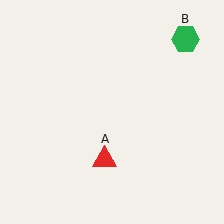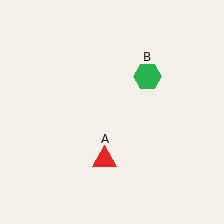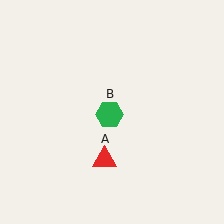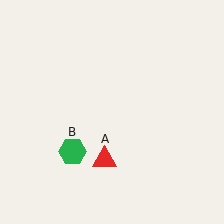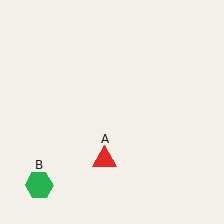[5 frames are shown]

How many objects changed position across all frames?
1 object changed position: green hexagon (object B).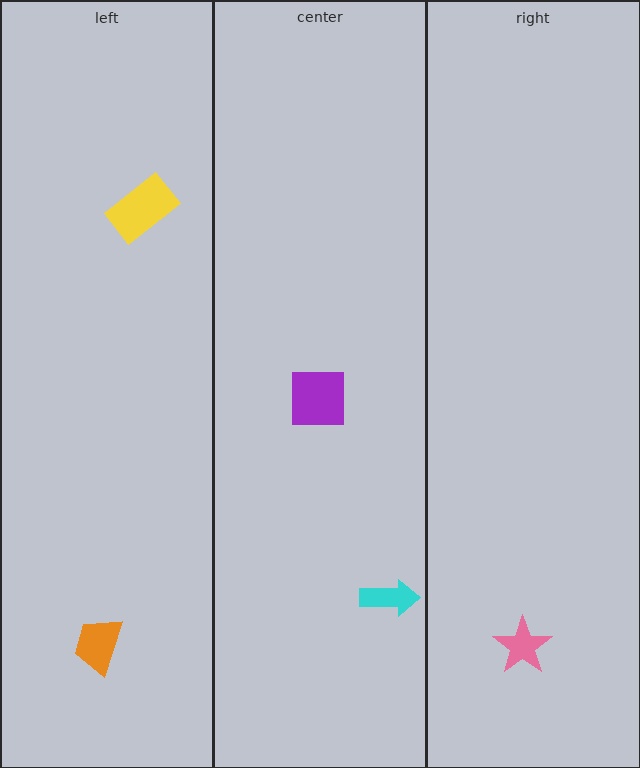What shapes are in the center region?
The cyan arrow, the purple square.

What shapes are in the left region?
The orange trapezoid, the yellow rectangle.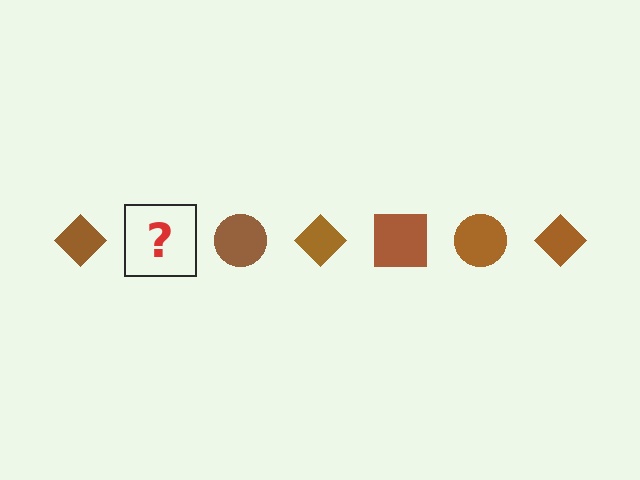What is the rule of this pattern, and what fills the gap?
The rule is that the pattern cycles through diamond, square, circle shapes in brown. The gap should be filled with a brown square.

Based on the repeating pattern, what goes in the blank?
The blank should be a brown square.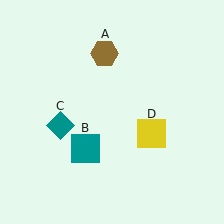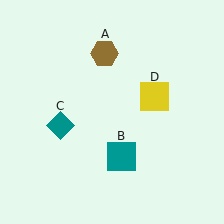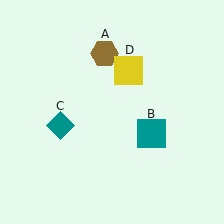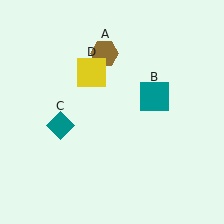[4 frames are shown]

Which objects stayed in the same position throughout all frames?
Brown hexagon (object A) and teal diamond (object C) remained stationary.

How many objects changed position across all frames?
2 objects changed position: teal square (object B), yellow square (object D).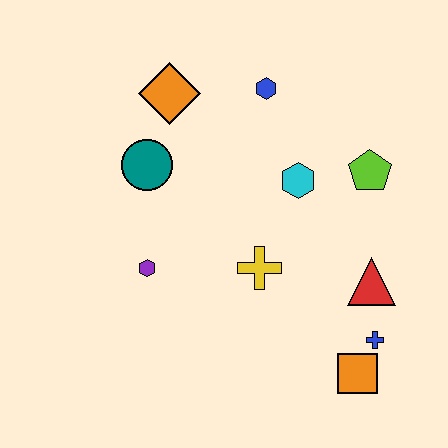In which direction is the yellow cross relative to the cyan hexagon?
The yellow cross is below the cyan hexagon.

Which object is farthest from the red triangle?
The orange diamond is farthest from the red triangle.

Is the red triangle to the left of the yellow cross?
No